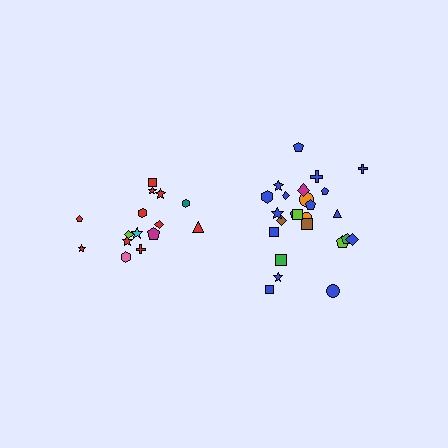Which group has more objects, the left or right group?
The right group.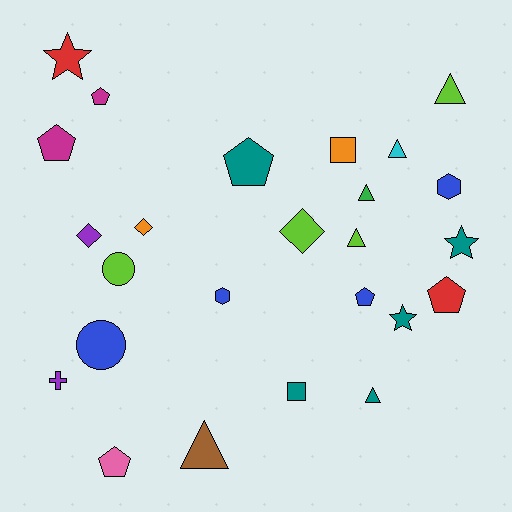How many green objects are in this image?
There is 1 green object.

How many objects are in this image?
There are 25 objects.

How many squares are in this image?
There are 2 squares.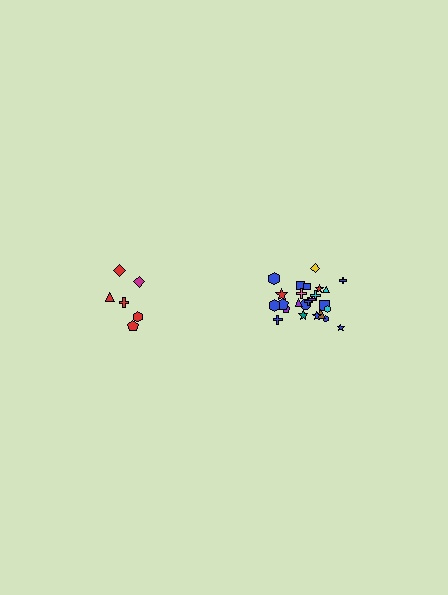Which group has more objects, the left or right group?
The right group.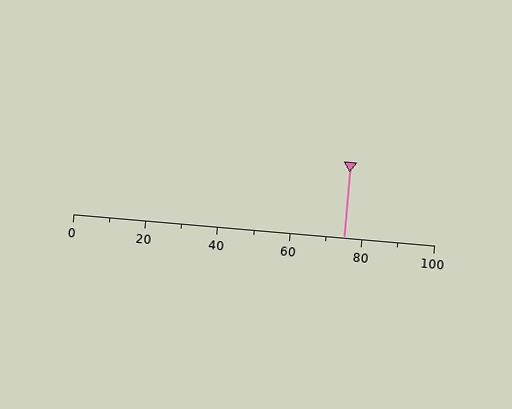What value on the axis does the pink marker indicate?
The marker indicates approximately 75.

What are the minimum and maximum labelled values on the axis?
The axis runs from 0 to 100.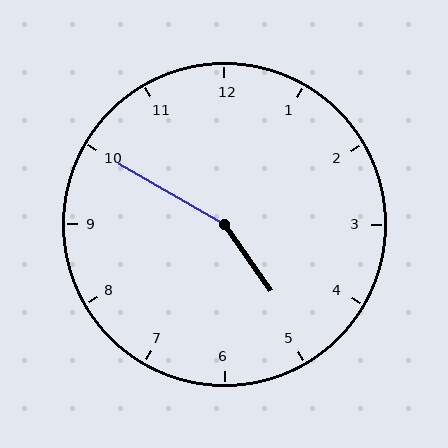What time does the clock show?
4:50.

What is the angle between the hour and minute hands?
Approximately 155 degrees.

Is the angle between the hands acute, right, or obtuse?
It is obtuse.